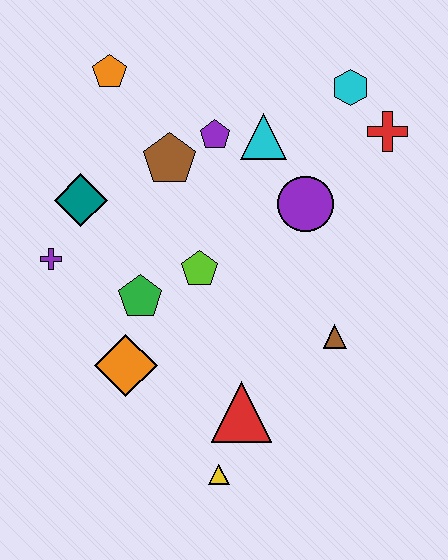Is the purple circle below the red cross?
Yes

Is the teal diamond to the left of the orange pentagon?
Yes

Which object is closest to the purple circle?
The cyan triangle is closest to the purple circle.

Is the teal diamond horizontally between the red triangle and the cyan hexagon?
No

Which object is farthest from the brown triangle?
The orange pentagon is farthest from the brown triangle.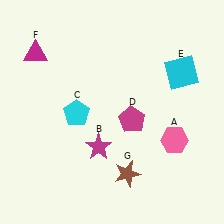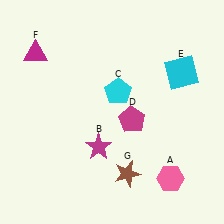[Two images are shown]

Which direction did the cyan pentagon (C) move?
The cyan pentagon (C) moved right.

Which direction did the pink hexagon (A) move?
The pink hexagon (A) moved down.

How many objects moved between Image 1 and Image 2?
2 objects moved between the two images.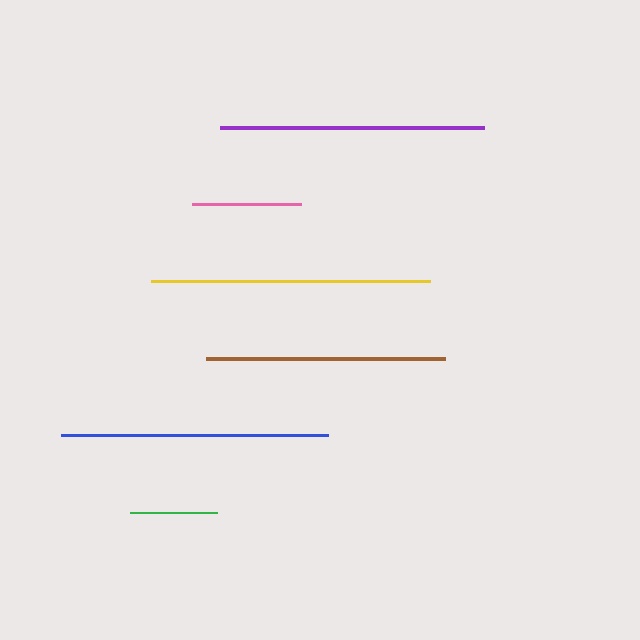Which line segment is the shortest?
The green line is the shortest at approximately 87 pixels.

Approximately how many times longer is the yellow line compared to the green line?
The yellow line is approximately 3.2 times the length of the green line.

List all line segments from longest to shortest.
From longest to shortest: yellow, blue, purple, brown, pink, green.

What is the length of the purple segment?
The purple segment is approximately 265 pixels long.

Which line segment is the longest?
The yellow line is the longest at approximately 279 pixels.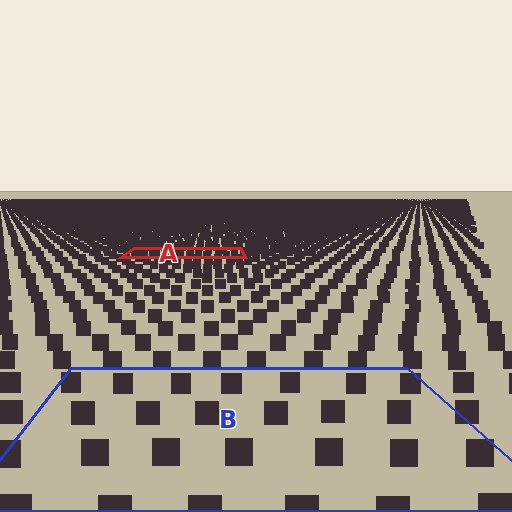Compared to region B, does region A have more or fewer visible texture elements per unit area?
Region A has more texture elements per unit area — they are packed more densely because it is farther away.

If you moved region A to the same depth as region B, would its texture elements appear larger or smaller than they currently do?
They would appear larger. At a closer depth, the same texture elements are projected at a bigger on-screen size.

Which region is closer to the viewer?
Region B is closer. The texture elements there are larger and more spread out.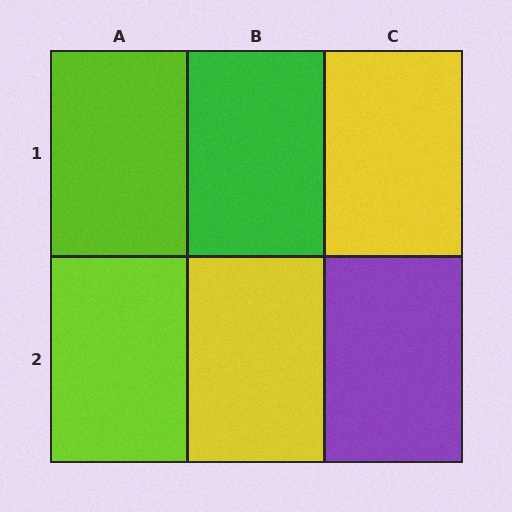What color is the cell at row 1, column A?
Lime.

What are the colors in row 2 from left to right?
Lime, yellow, purple.